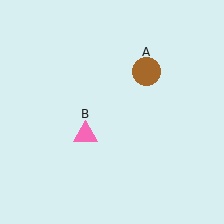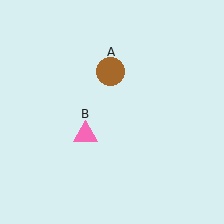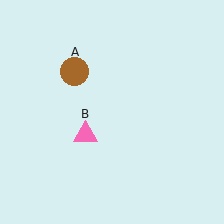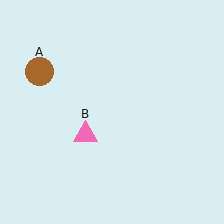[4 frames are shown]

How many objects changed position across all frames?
1 object changed position: brown circle (object A).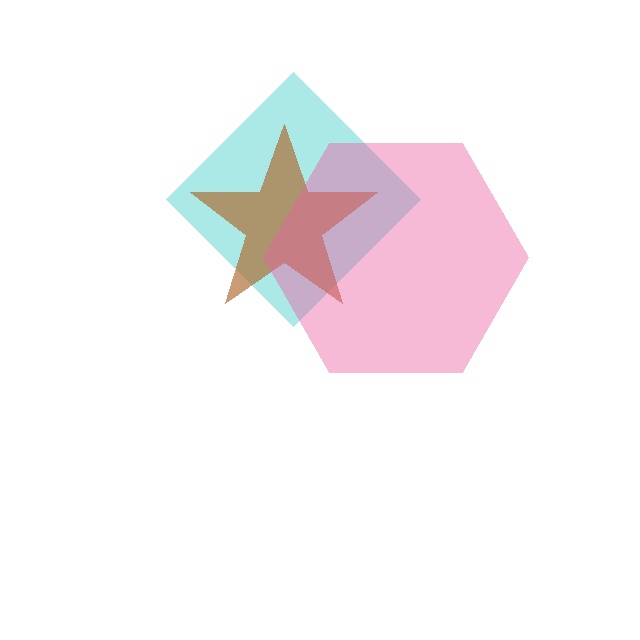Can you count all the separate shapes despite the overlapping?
Yes, there are 3 separate shapes.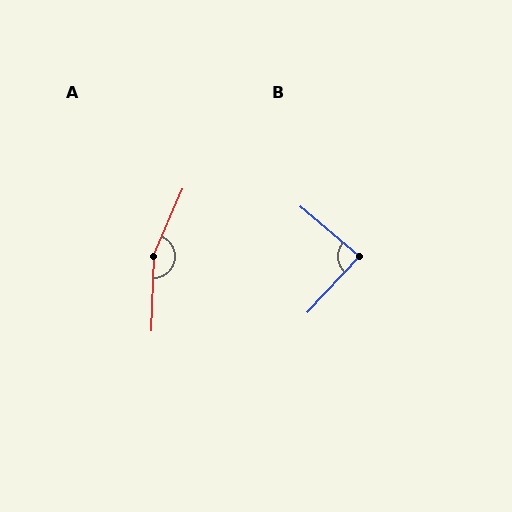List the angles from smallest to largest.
B (87°), A (158°).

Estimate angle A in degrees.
Approximately 158 degrees.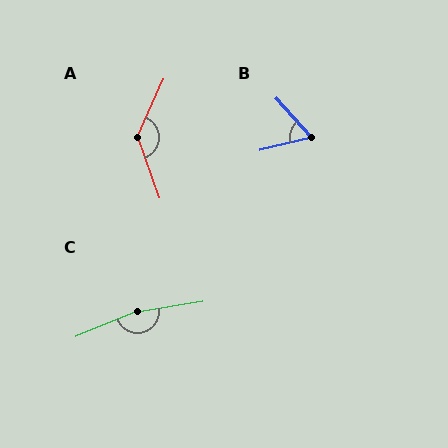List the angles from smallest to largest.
B (62°), A (136°), C (166°).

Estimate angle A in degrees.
Approximately 136 degrees.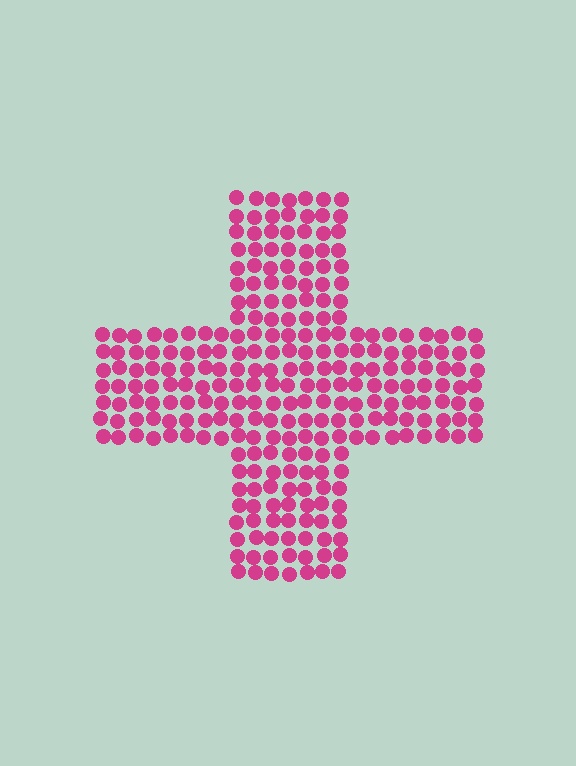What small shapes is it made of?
It is made of small circles.